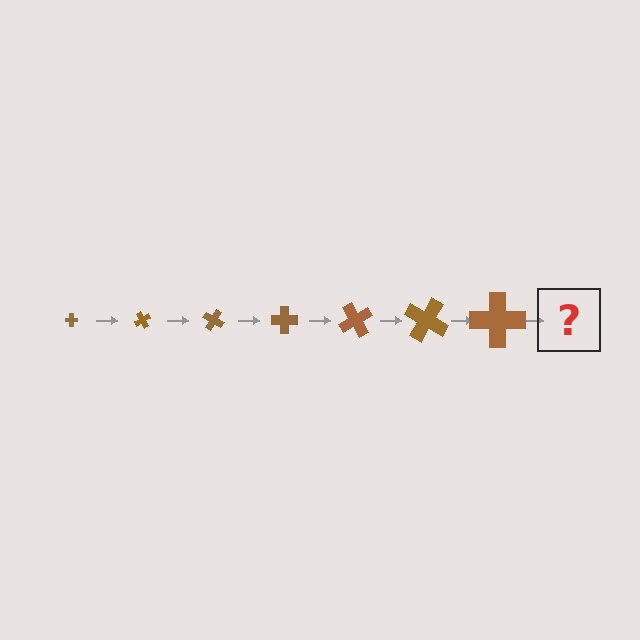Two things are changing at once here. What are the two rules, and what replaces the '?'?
The two rules are that the cross grows larger each step and it rotates 60 degrees each step. The '?' should be a cross, larger than the previous one and rotated 420 degrees from the start.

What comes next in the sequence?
The next element should be a cross, larger than the previous one and rotated 420 degrees from the start.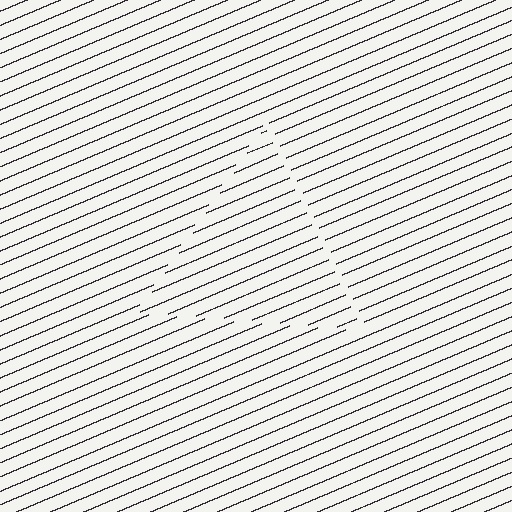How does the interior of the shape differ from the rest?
The interior of the shape contains the same grating, shifted by half a period — the contour is defined by the phase discontinuity where line-ends from the inner and outer gratings abut.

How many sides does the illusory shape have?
3 sides — the line-ends trace a triangle.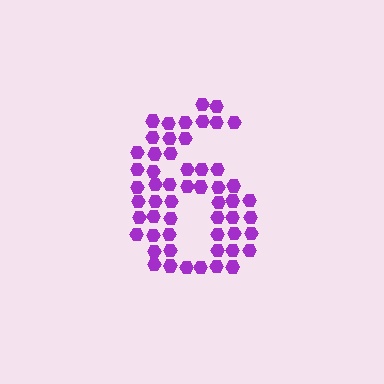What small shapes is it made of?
It is made of small hexagons.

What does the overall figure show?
The overall figure shows the digit 6.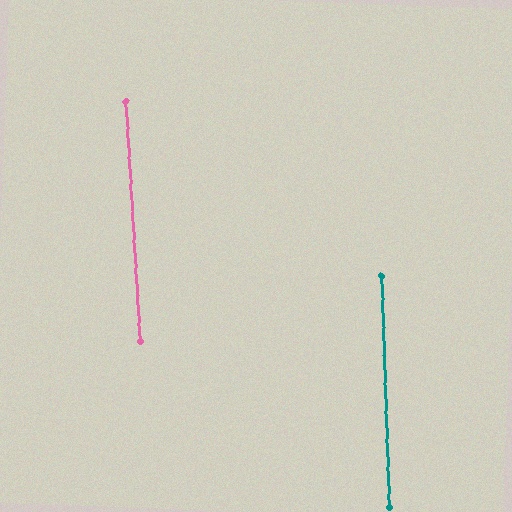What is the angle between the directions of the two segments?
Approximately 2 degrees.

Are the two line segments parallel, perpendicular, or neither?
Parallel — their directions differ by only 1.8°.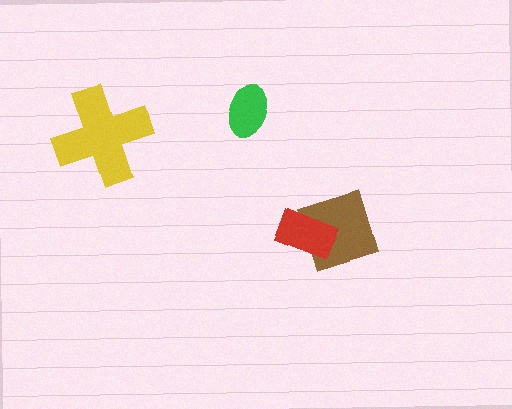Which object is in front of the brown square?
The red rectangle is in front of the brown square.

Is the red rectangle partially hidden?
No, no other shape covers it.